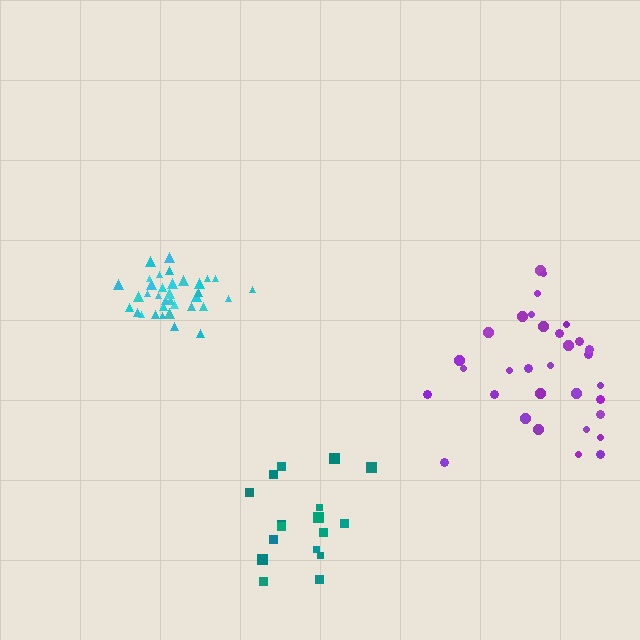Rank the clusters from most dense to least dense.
cyan, teal, purple.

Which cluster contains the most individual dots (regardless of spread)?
Cyan (35).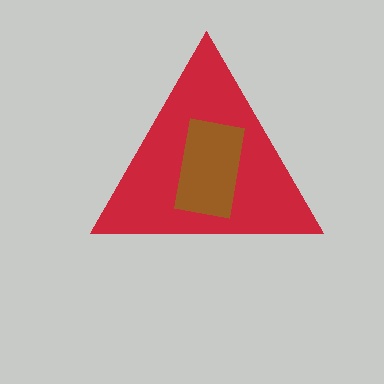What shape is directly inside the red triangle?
The brown rectangle.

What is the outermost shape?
The red triangle.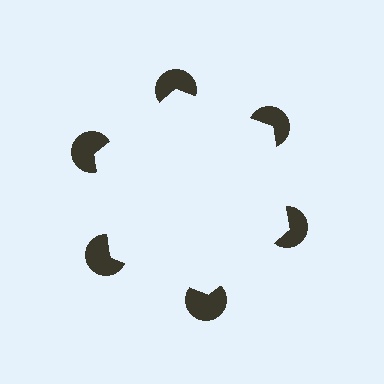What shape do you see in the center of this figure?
An illusory hexagon — its edges are inferred from the aligned wedge cuts in the pac-man discs, not physically drawn.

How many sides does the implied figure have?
6 sides.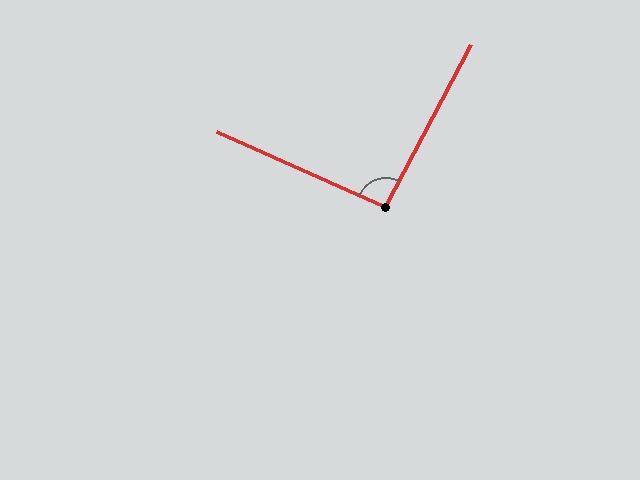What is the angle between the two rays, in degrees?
Approximately 94 degrees.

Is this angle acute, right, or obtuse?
It is approximately a right angle.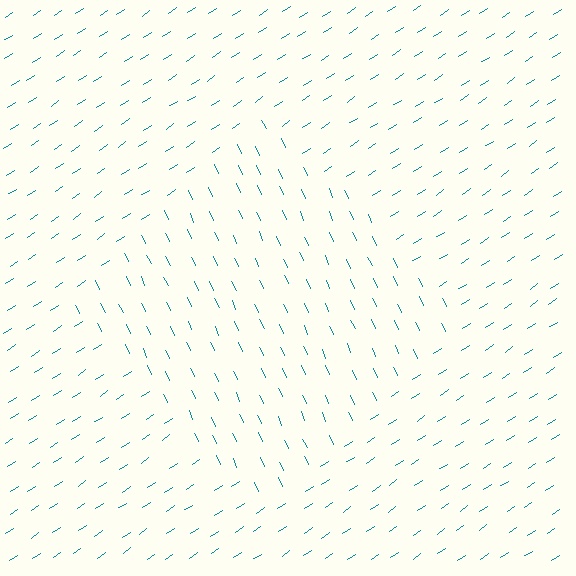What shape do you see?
I see a diamond.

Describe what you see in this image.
The image is filled with small teal line segments. A diamond region in the image has lines oriented differently from the surrounding lines, creating a visible texture boundary.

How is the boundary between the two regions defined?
The boundary is defined purely by a change in line orientation (approximately 81 degrees difference). All lines are the same color and thickness.